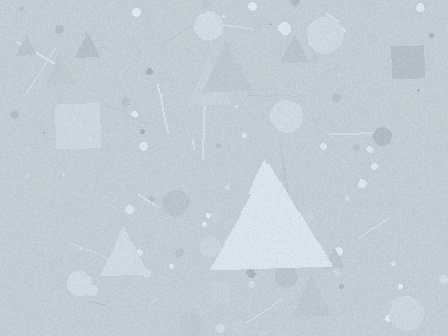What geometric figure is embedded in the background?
A triangle is embedded in the background.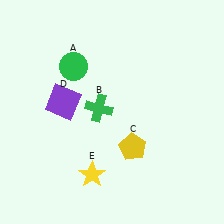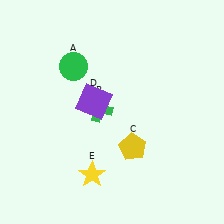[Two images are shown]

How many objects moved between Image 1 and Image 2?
1 object moved between the two images.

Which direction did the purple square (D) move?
The purple square (D) moved right.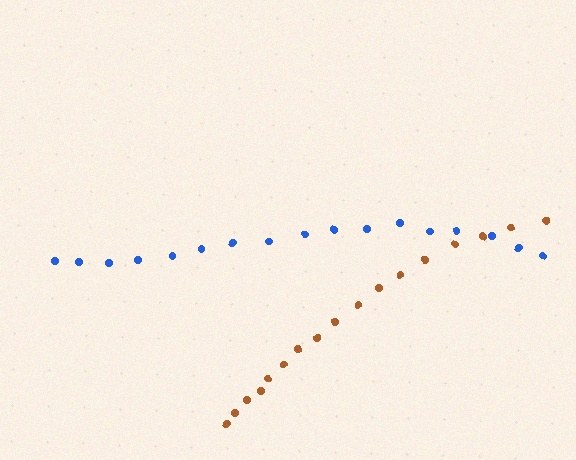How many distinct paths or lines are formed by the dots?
There are 2 distinct paths.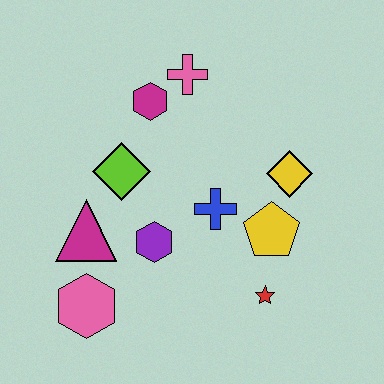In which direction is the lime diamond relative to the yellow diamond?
The lime diamond is to the left of the yellow diamond.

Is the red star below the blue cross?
Yes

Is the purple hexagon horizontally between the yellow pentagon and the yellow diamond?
No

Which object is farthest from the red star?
The pink cross is farthest from the red star.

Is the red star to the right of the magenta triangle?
Yes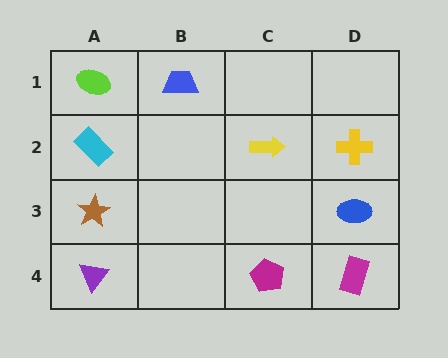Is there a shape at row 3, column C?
No, that cell is empty.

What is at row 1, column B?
A blue trapezoid.